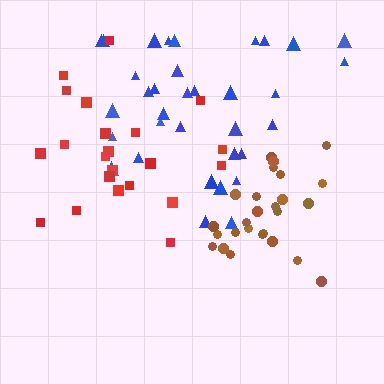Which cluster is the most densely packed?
Brown.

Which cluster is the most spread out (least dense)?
Blue.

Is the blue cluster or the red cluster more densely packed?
Red.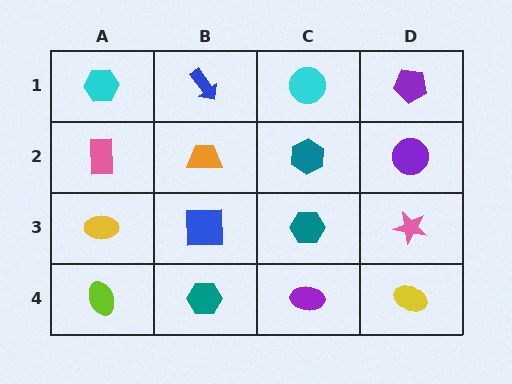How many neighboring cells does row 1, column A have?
2.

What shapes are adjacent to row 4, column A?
A yellow ellipse (row 3, column A), a teal hexagon (row 4, column B).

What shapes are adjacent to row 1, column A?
A pink rectangle (row 2, column A), a blue arrow (row 1, column B).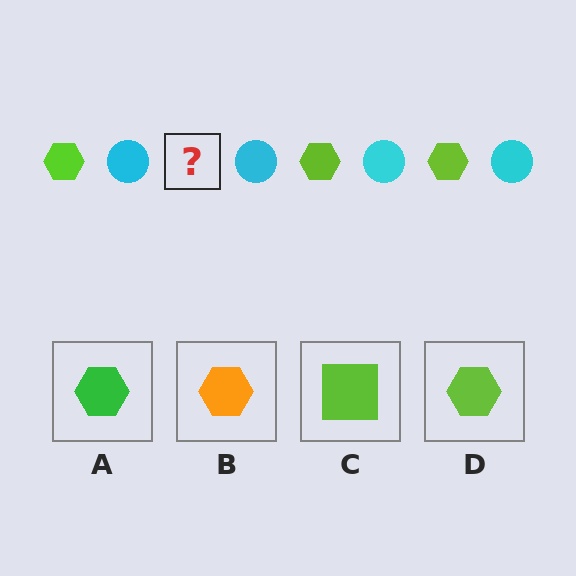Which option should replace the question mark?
Option D.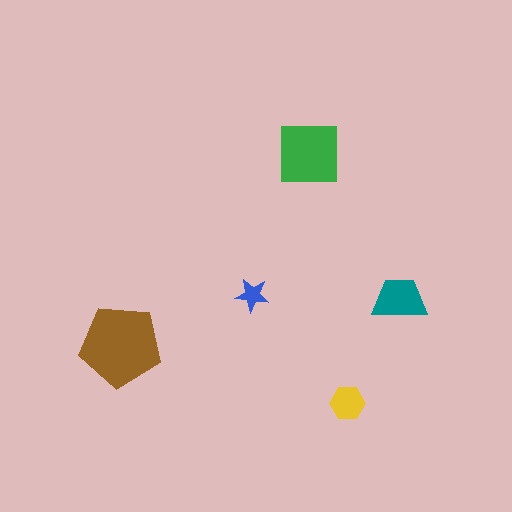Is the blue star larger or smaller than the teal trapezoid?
Smaller.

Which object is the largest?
The brown pentagon.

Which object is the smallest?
The blue star.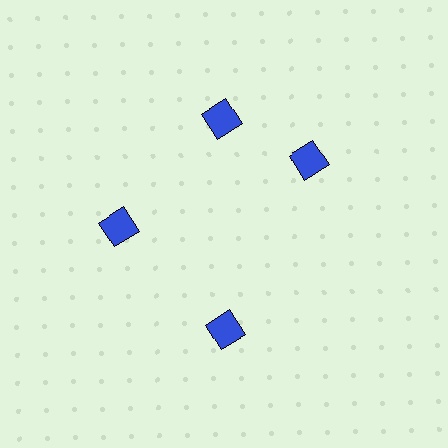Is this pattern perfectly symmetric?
No. The 4 blue squares are arranged in a ring, but one element near the 3 o'clock position is rotated out of alignment along the ring, breaking the 4-fold rotational symmetry.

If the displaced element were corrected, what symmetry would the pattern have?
It would have 4-fold rotational symmetry — the pattern would map onto itself every 90 degrees.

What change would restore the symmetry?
The symmetry would be restored by rotating it back into even spacing with its neighbors so that all 4 squares sit at equal angles and equal distance from the center.